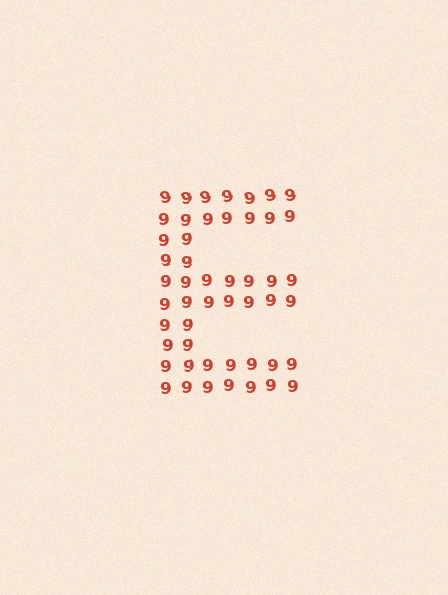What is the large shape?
The large shape is the letter E.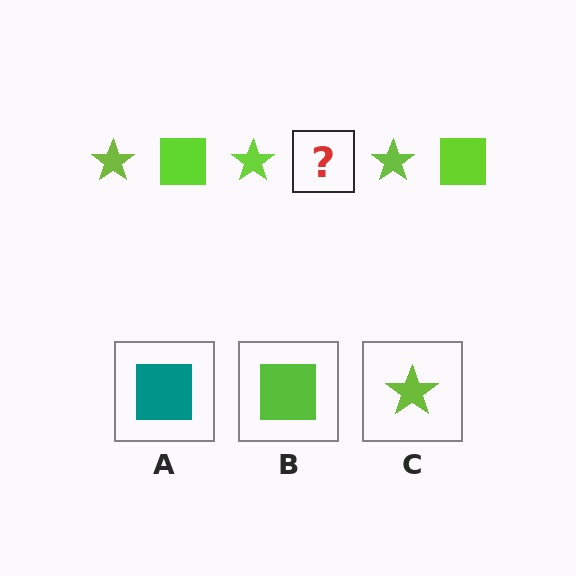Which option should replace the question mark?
Option B.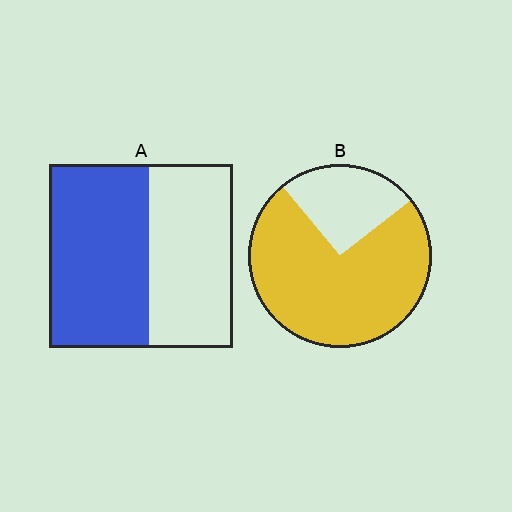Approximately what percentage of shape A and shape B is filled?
A is approximately 55% and B is approximately 75%.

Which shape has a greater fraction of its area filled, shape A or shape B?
Shape B.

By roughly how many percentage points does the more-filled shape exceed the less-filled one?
By roughly 20 percentage points (B over A).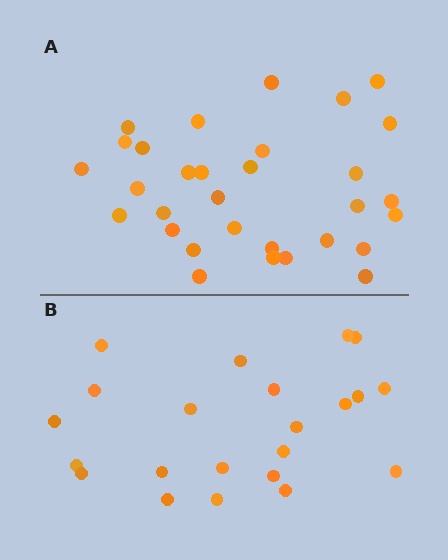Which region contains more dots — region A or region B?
Region A (the top region) has more dots.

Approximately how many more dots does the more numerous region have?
Region A has roughly 8 or so more dots than region B.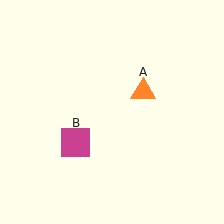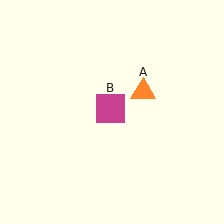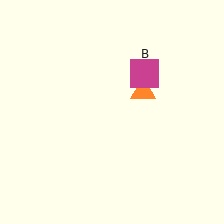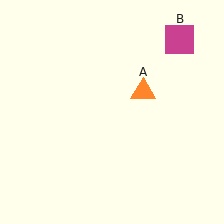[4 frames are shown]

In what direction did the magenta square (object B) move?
The magenta square (object B) moved up and to the right.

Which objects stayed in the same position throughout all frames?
Orange triangle (object A) remained stationary.